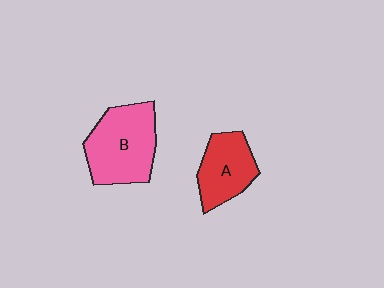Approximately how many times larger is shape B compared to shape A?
Approximately 1.5 times.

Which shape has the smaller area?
Shape A (red).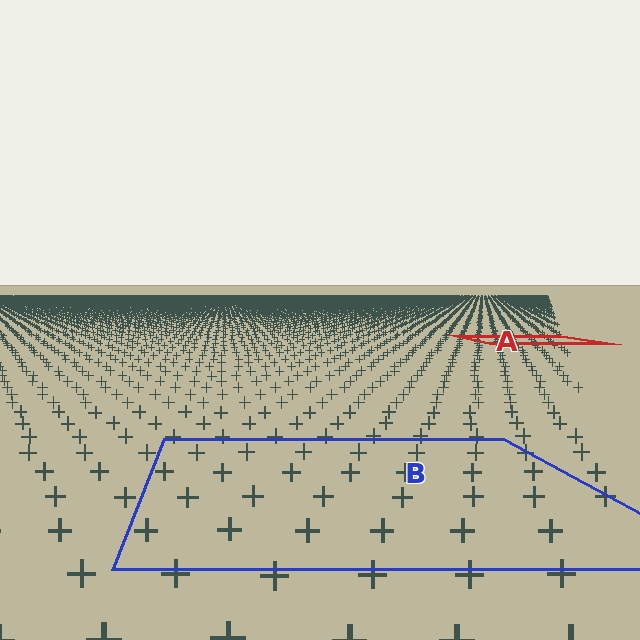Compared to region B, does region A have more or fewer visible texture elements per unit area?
Region A has more texture elements per unit area — they are packed more densely because it is farther away.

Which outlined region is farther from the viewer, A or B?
Region A is farther from the viewer — the texture elements inside it appear smaller and more densely packed.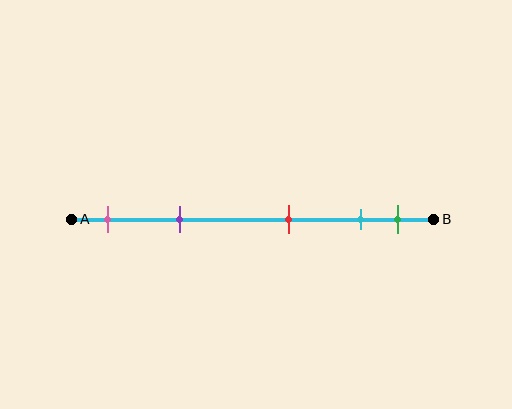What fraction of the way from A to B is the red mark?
The red mark is approximately 60% (0.6) of the way from A to B.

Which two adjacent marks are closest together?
The cyan and green marks are the closest adjacent pair.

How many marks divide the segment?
There are 5 marks dividing the segment.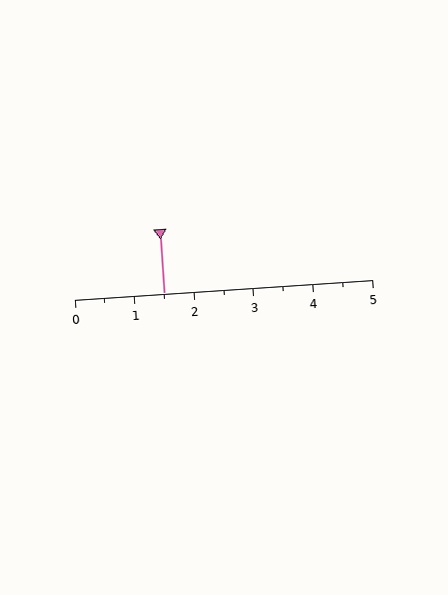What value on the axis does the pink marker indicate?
The marker indicates approximately 1.5.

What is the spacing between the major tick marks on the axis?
The major ticks are spaced 1 apart.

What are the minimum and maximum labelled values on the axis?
The axis runs from 0 to 5.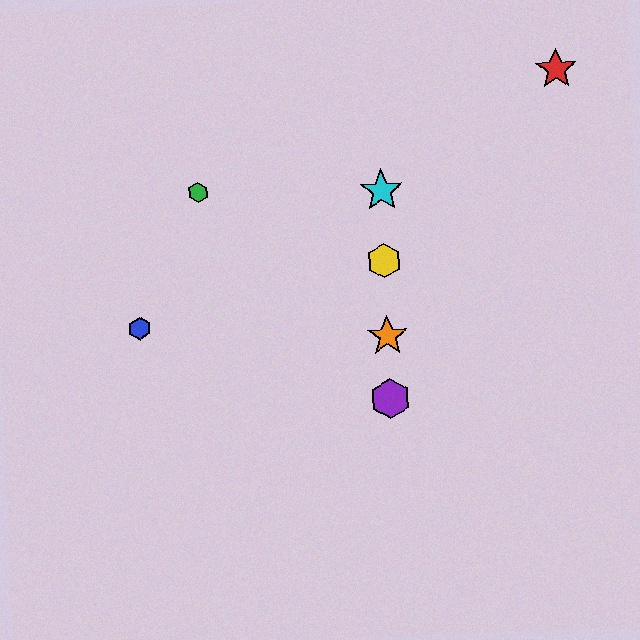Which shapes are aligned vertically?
The yellow hexagon, the purple hexagon, the orange star, the cyan star are aligned vertically.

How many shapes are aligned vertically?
4 shapes (the yellow hexagon, the purple hexagon, the orange star, the cyan star) are aligned vertically.